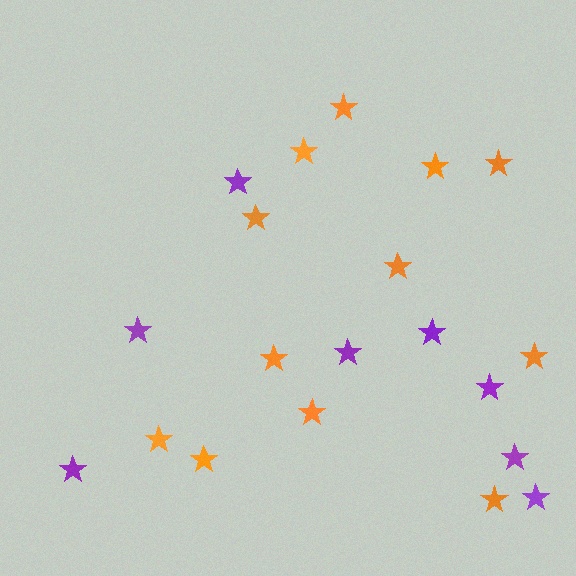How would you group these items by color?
There are 2 groups: one group of orange stars (12) and one group of purple stars (8).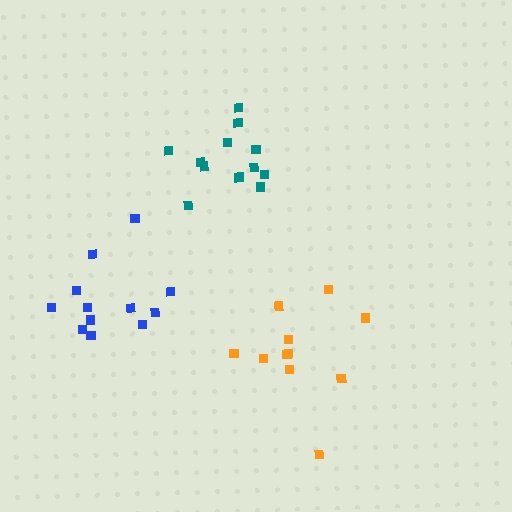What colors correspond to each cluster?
The clusters are colored: teal, orange, blue.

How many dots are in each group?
Group 1: 12 dots, Group 2: 11 dots, Group 3: 12 dots (35 total).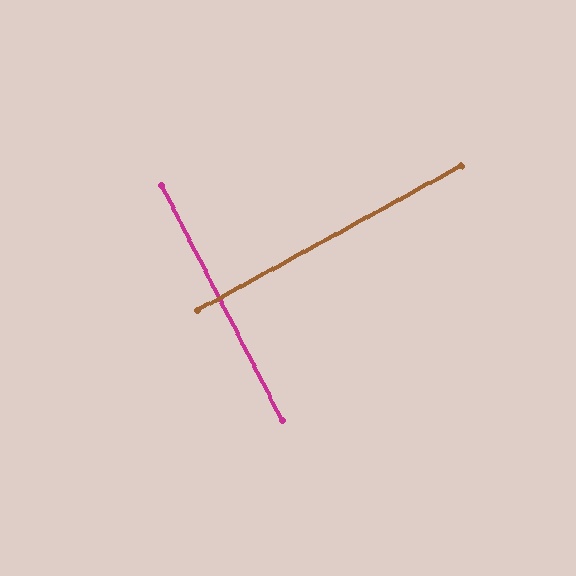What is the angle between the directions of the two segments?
Approximately 88 degrees.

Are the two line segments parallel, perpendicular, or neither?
Perpendicular — they meet at approximately 88°.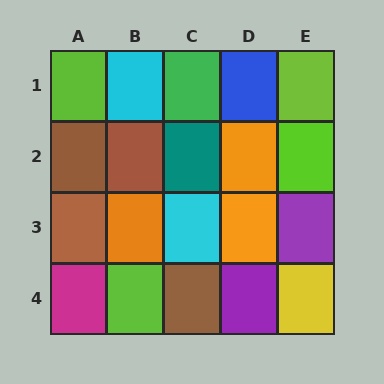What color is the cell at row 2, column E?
Lime.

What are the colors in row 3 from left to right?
Brown, orange, cyan, orange, purple.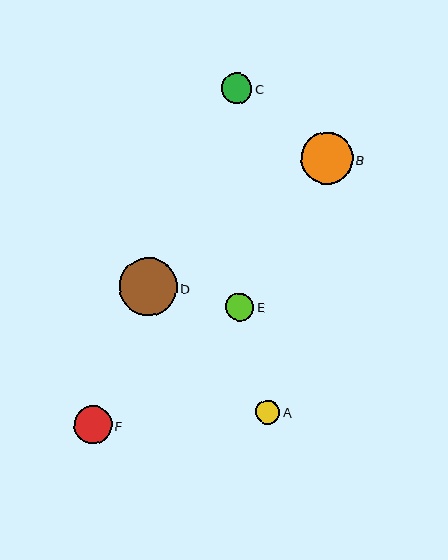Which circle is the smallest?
Circle A is the smallest with a size of approximately 24 pixels.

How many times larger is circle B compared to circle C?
Circle B is approximately 1.7 times the size of circle C.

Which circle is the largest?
Circle D is the largest with a size of approximately 58 pixels.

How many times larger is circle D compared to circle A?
Circle D is approximately 2.4 times the size of circle A.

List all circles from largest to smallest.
From largest to smallest: D, B, F, C, E, A.